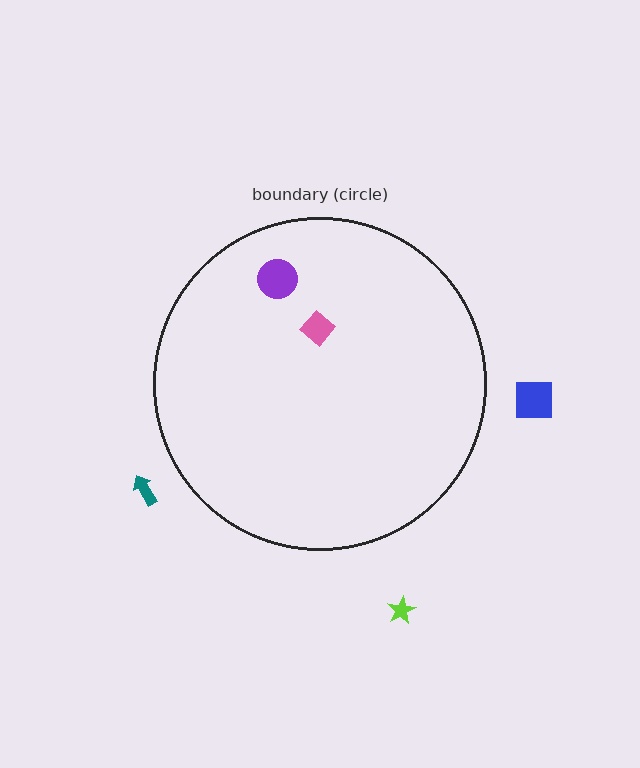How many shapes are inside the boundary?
2 inside, 3 outside.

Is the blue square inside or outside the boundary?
Outside.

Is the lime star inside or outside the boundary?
Outside.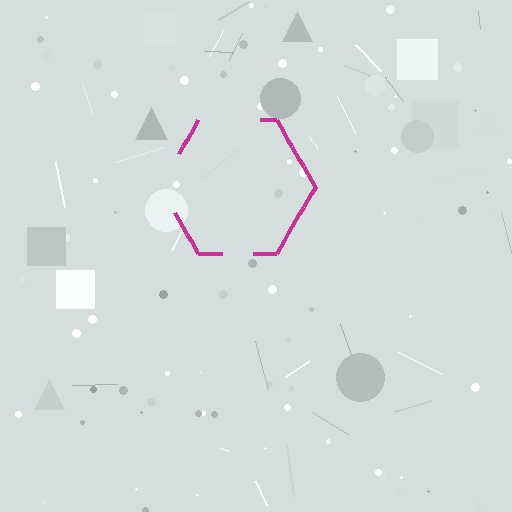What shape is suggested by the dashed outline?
The dashed outline suggests a hexagon.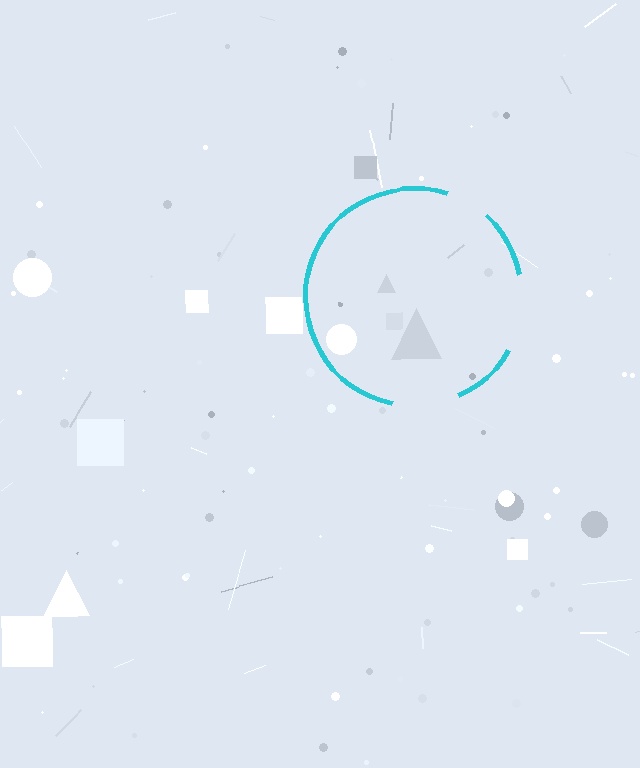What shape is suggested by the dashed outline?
The dashed outline suggests a circle.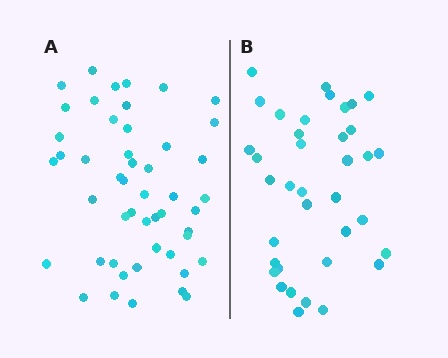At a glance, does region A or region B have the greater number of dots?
Region A (the left region) has more dots.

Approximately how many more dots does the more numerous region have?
Region A has roughly 12 or so more dots than region B.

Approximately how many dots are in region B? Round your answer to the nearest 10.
About 40 dots. (The exact count is 37, which rounds to 40.)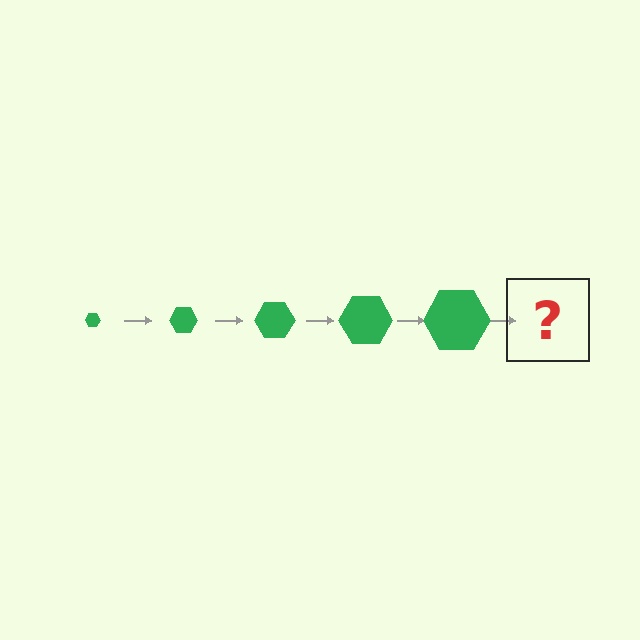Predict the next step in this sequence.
The next step is a green hexagon, larger than the previous one.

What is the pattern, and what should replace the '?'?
The pattern is that the hexagon gets progressively larger each step. The '?' should be a green hexagon, larger than the previous one.